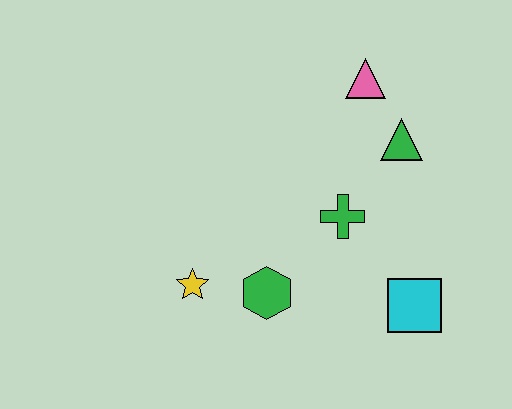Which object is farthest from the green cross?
The yellow star is farthest from the green cross.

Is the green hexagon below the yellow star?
Yes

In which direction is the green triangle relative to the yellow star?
The green triangle is to the right of the yellow star.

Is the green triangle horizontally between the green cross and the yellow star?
No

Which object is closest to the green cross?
The green triangle is closest to the green cross.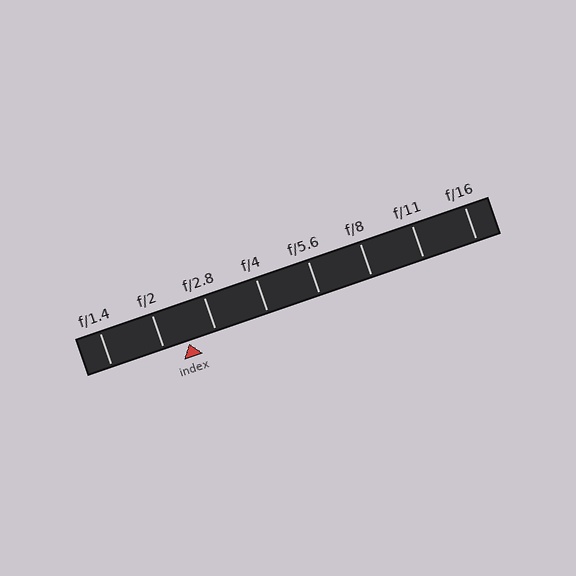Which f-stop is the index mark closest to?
The index mark is closest to f/2.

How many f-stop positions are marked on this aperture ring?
There are 8 f-stop positions marked.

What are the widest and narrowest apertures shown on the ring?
The widest aperture shown is f/1.4 and the narrowest is f/16.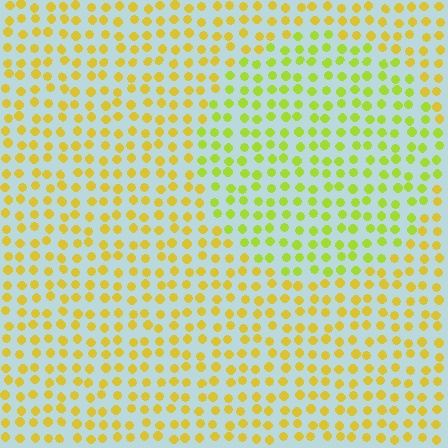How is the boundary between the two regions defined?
The boundary is defined purely by a slight shift in hue (about 28 degrees). Spacing, size, and orientation are identical on both sides.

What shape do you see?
I see a circle.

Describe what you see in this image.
The image is filled with small yellow elements in a uniform arrangement. A circle-shaped region is visible where the elements are tinted to a slightly different hue, forming a subtle color boundary.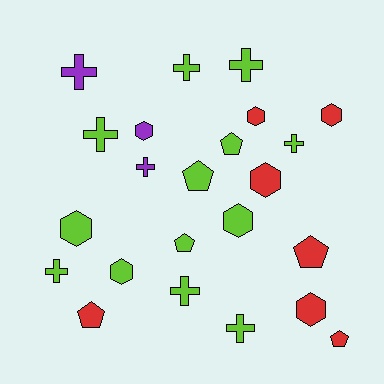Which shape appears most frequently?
Cross, with 9 objects.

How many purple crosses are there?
There are 2 purple crosses.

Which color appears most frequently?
Lime, with 13 objects.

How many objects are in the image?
There are 23 objects.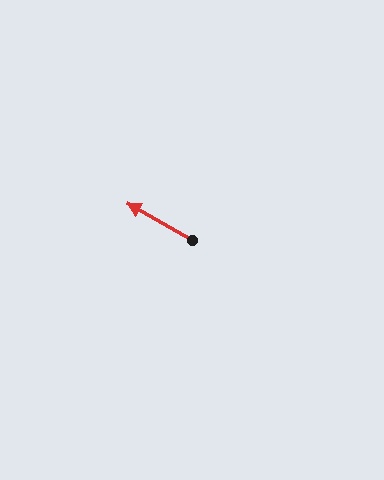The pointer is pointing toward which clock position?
Roughly 10 o'clock.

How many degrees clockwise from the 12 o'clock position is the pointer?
Approximately 300 degrees.